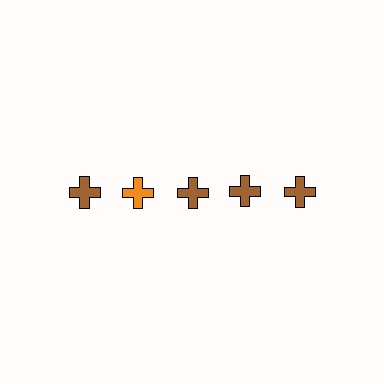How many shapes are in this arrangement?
There are 5 shapes arranged in a grid pattern.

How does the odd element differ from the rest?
It has a different color: orange instead of brown.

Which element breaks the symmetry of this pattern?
The orange cross in the top row, second from left column breaks the symmetry. All other shapes are brown crosses.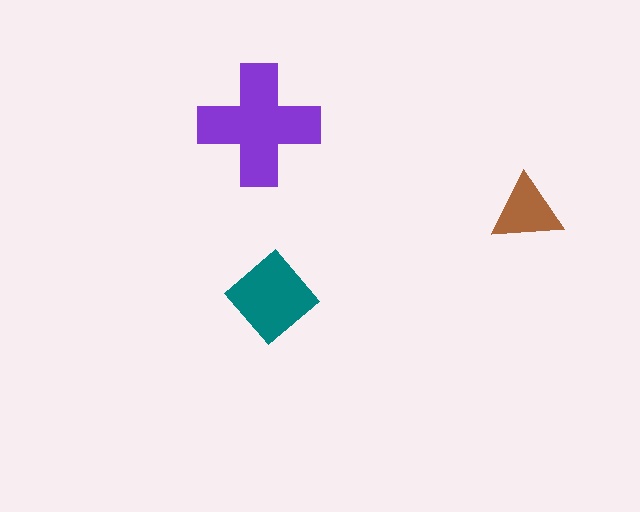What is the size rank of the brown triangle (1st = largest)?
3rd.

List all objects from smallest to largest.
The brown triangle, the teal diamond, the purple cross.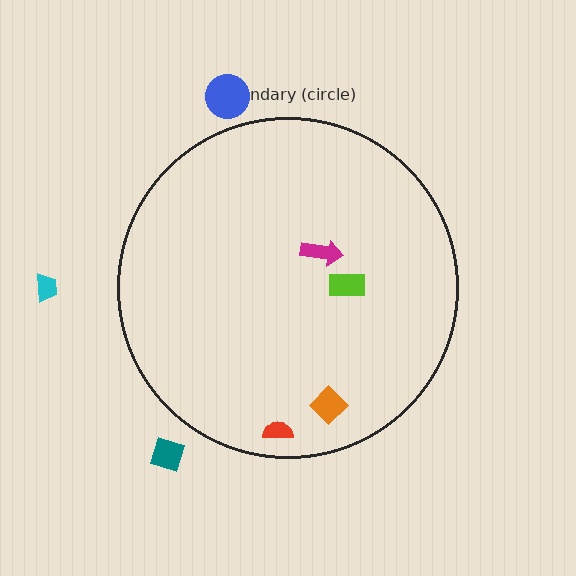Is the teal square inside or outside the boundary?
Outside.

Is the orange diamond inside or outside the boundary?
Inside.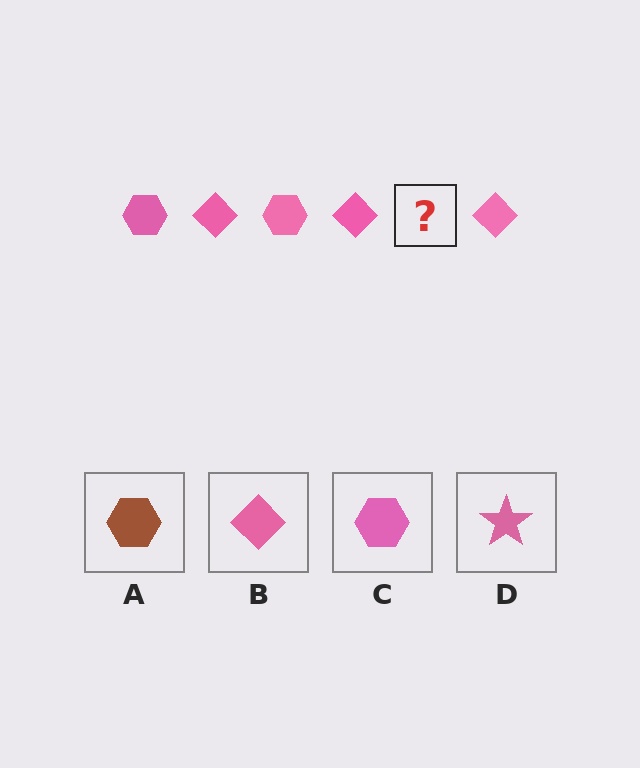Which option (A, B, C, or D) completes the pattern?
C.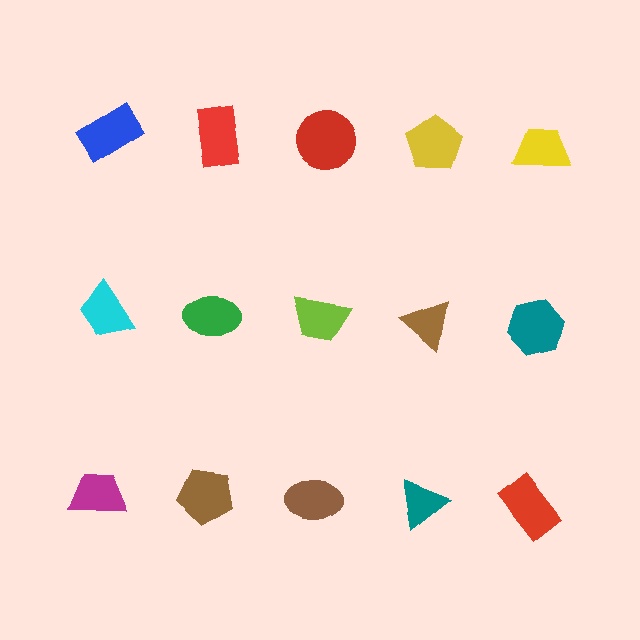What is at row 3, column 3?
A brown ellipse.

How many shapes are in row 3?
5 shapes.